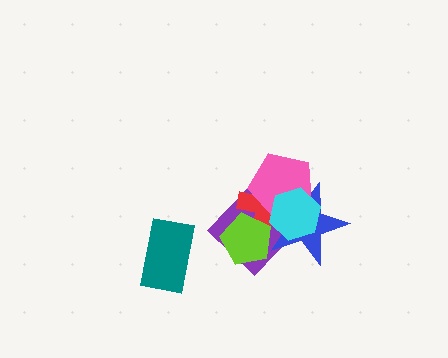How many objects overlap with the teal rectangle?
0 objects overlap with the teal rectangle.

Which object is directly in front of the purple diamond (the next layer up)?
The red cross is directly in front of the purple diamond.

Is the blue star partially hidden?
Yes, it is partially covered by another shape.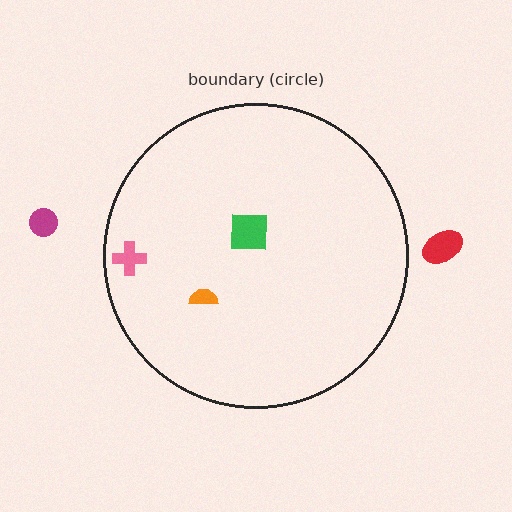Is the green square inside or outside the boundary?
Inside.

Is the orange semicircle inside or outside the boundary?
Inside.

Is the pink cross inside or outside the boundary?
Inside.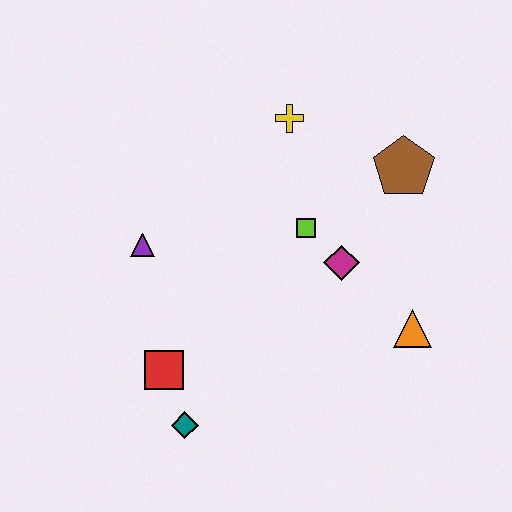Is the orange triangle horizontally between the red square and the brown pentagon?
No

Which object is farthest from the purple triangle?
The orange triangle is farthest from the purple triangle.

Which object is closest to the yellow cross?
The lime square is closest to the yellow cross.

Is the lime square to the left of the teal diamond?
No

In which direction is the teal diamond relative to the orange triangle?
The teal diamond is to the left of the orange triangle.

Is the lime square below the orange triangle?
No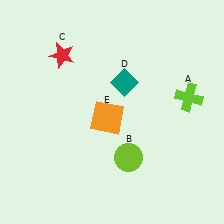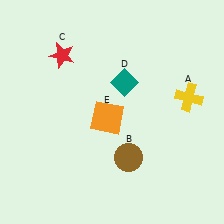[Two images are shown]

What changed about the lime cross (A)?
In Image 1, A is lime. In Image 2, it changed to yellow.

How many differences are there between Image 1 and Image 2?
There are 2 differences between the two images.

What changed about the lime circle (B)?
In Image 1, B is lime. In Image 2, it changed to brown.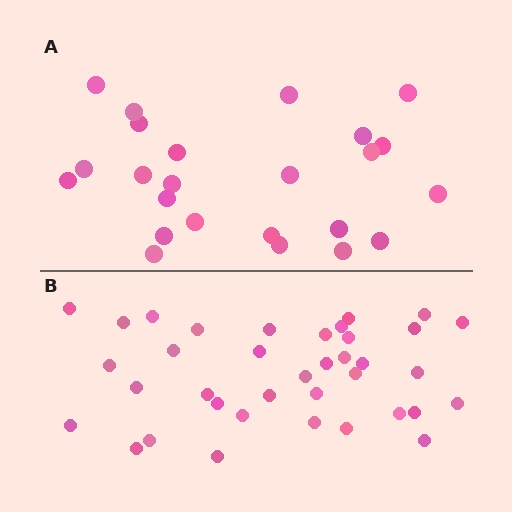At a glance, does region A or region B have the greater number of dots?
Region B (the bottom region) has more dots.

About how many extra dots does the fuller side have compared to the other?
Region B has approximately 15 more dots than region A.